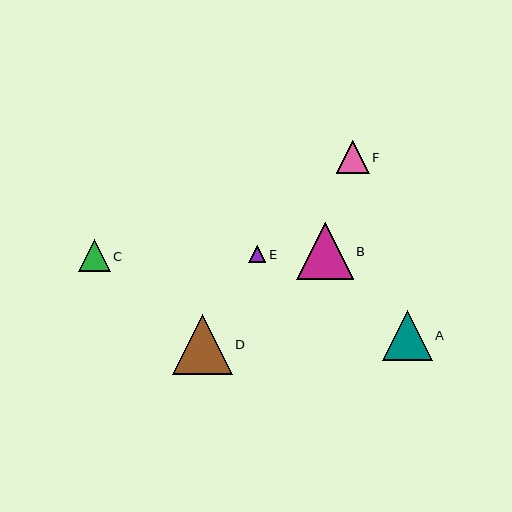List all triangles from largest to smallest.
From largest to smallest: D, B, A, F, C, E.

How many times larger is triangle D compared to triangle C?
Triangle D is approximately 1.9 times the size of triangle C.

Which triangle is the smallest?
Triangle E is the smallest with a size of approximately 17 pixels.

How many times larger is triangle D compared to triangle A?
Triangle D is approximately 1.2 times the size of triangle A.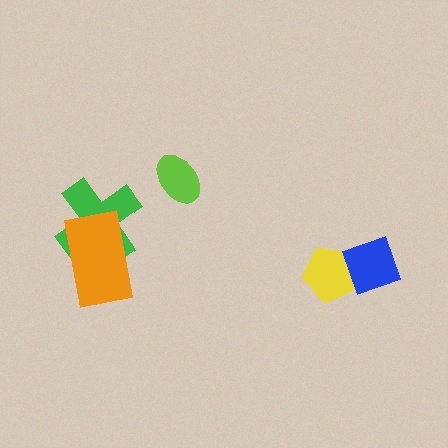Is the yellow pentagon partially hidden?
Yes, it is partially covered by another shape.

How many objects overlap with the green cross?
1 object overlaps with the green cross.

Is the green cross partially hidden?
Yes, it is partially covered by another shape.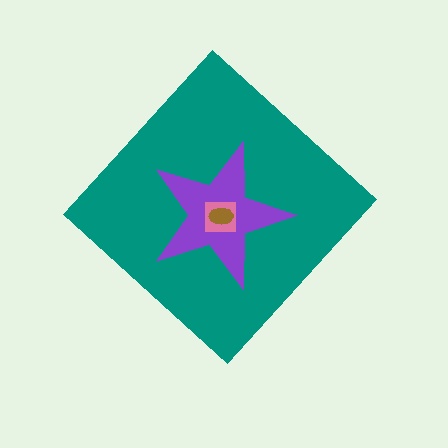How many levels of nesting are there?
4.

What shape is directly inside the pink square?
The brown ellipse.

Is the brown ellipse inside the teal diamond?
Yes.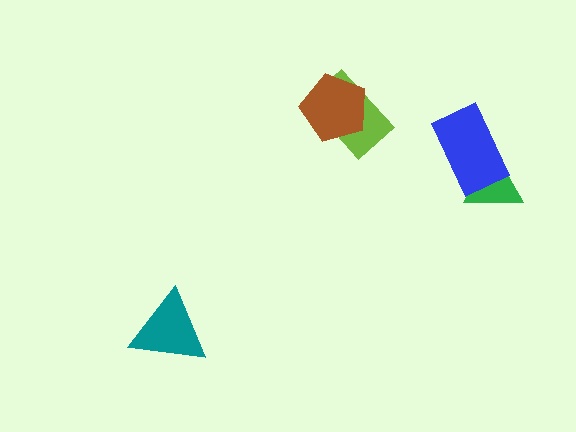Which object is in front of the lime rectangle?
The brown pentagon is in front of the lime rectangle.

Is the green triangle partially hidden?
Yes, it is partially covered by another shape.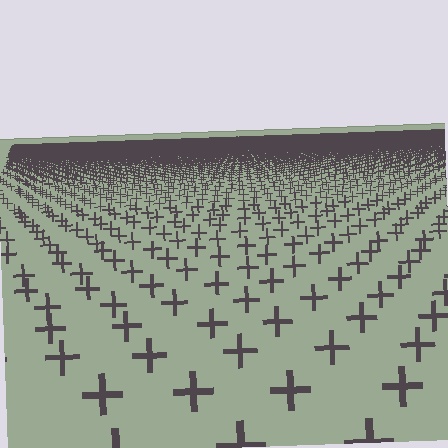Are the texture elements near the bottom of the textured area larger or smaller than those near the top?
Larger. Near the bottom, elements are closer to the viewer and appear at a bigger on-screen size.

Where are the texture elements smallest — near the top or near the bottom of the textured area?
Near the top.